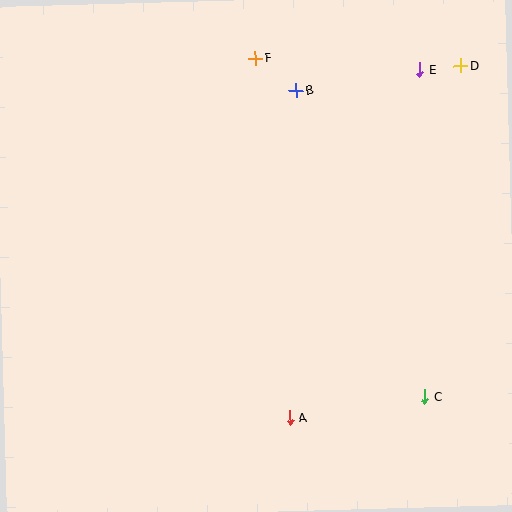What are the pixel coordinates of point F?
Point F is at (255, 58).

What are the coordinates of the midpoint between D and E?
The midpoint between D and E is at (440, 68).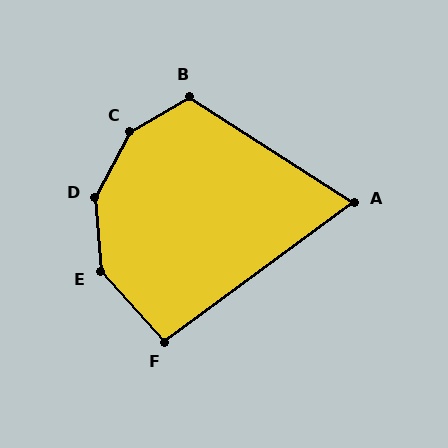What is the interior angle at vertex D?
Approximately 147 degrees (obtuse).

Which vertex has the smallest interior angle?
A, at approximately 69 degrees.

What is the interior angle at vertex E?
Approximately 143 degrees (obtuse).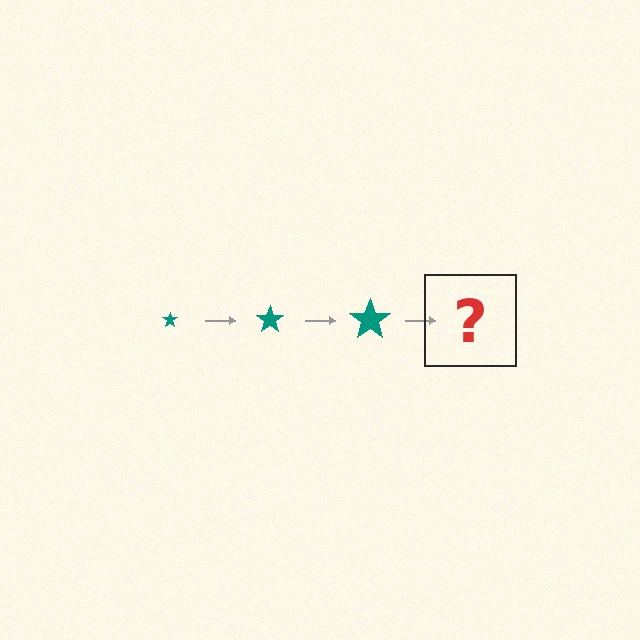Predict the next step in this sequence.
The next step is a teal star, larger than the previous one.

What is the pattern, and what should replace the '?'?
The pattern is that the star gets progressively larger each step. The '?' should be a teal star, larger than the previous one.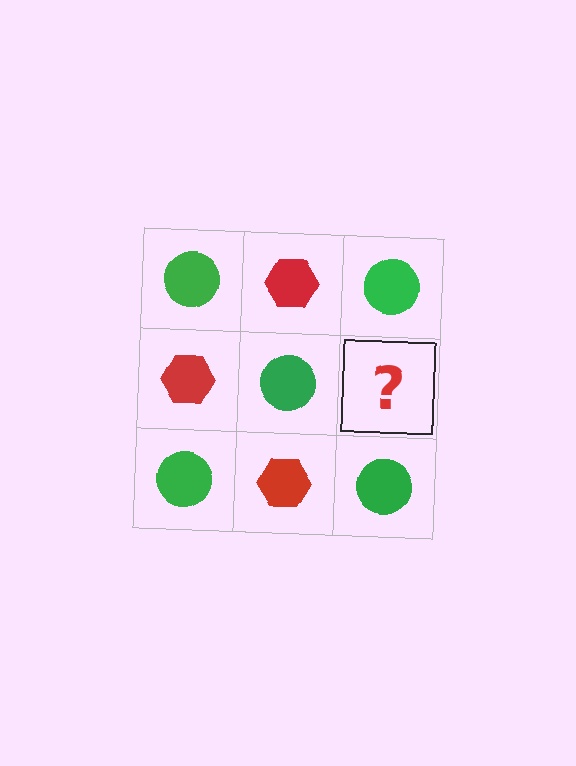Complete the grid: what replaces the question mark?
The question mark should be replaced with a red hexagon.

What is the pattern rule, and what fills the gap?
The rule is that it alternates green circle and red hexagon in a checkerboard pattern. The gap should be filled with a red hexagon.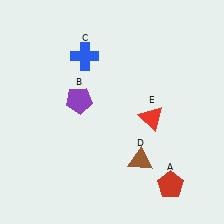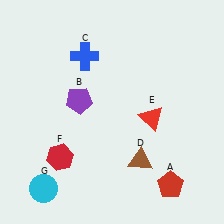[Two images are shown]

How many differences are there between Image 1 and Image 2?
There are 2 differences between the two images.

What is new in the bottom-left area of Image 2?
A red hexagon (F) was added in the bottom-left area of Image 2.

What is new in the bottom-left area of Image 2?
A cyan circle (G) was added in the bottom-left area of Image 2.